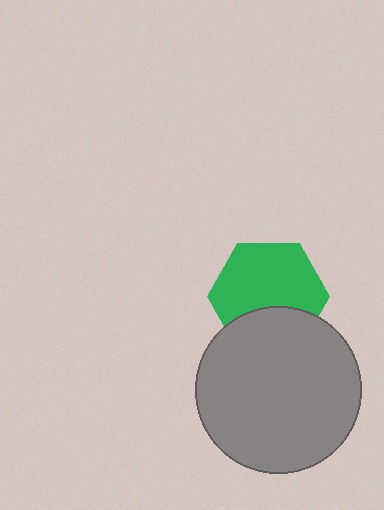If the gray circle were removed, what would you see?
You would see the complete green hexagon.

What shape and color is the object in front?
The object in front is a gray circle.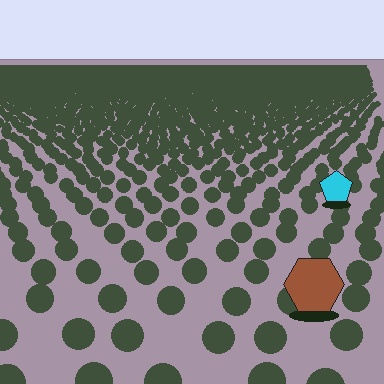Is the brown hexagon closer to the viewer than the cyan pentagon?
Yes. The brown hexagon is closer — you can tell from the texture gradient: the ground texture is coarser near it.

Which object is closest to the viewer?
The brown hexagon is closest. The texture marks near it are larger and more spread out.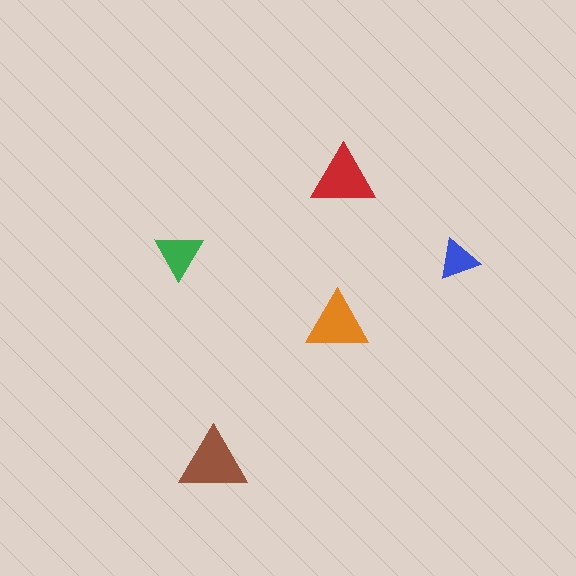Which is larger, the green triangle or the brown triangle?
The brown one.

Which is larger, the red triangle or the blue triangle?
The red one.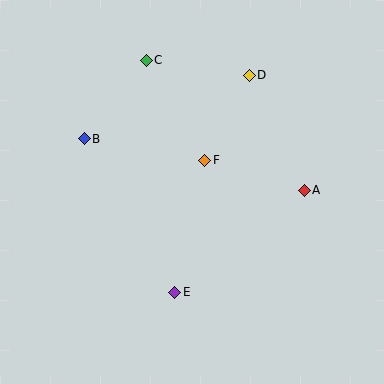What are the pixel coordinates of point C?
Point C is at (146, 60).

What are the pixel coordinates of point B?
Point B is at (84, 139).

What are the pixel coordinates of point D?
Point D is at (249, 75).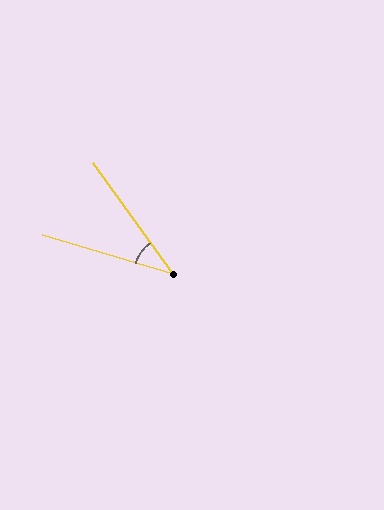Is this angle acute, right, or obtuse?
It is acute.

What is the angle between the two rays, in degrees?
Approximately 38 degrees.